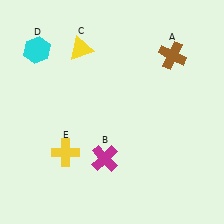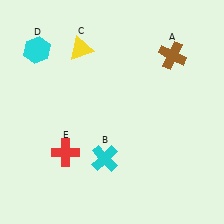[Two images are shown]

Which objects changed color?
B changed from magenta to cyan. E changed from yellow to red.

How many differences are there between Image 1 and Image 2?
There are 2 differences between the two images.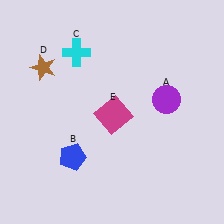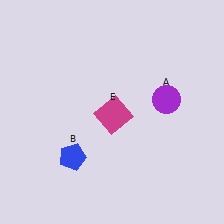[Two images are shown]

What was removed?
The cyan cross (C), the brown star (D) were removed in Image 2.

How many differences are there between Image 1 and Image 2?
There are 2 differences between the two images.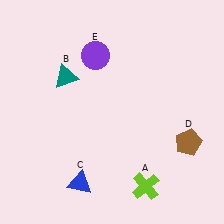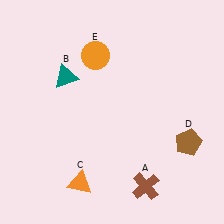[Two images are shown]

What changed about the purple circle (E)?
In Image 1, E is purple. In Image 2, it changed to orange.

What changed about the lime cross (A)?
In Image 1, A is lime. In Image 2, it changed to brown.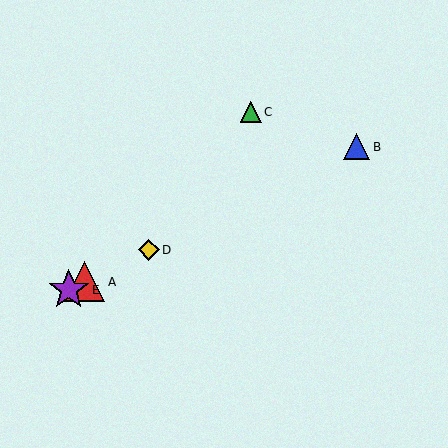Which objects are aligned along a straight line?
Objects A, B, D, E are aligned along a straight line.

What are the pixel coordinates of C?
Object C is at (251, 112).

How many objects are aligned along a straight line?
4 objects (A, B, D, E) are aligned along a straight line.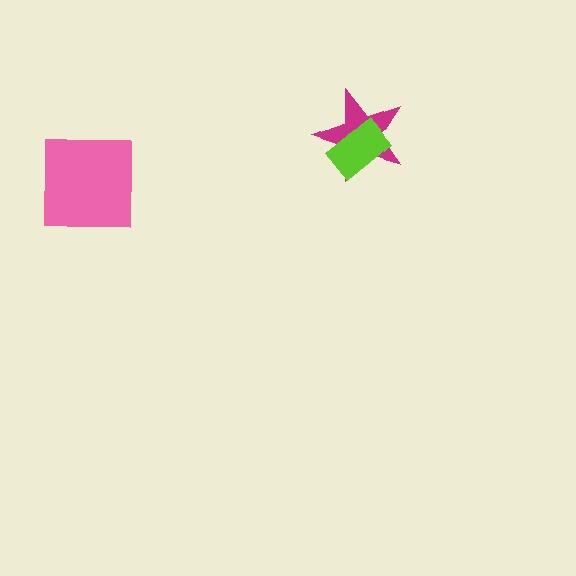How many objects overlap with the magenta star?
1 object overlaps with the magenta star.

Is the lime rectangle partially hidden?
No, no other shape covers it.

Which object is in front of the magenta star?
The lime rectangle is in front of the magenta star.